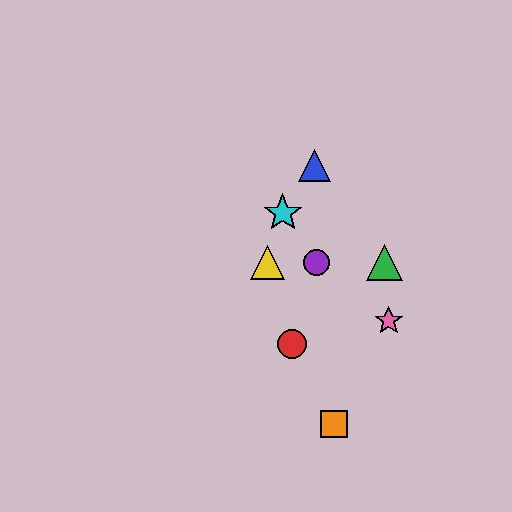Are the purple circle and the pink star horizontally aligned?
No, the purple circle is at y≈263 and the pink star is at y≈321.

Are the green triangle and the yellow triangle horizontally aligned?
Yes, both are at y≈263.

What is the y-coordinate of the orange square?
The orange square is at y≈424.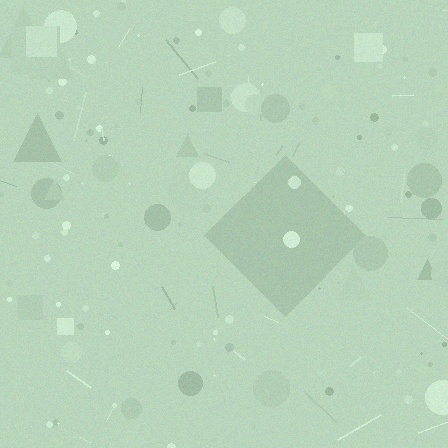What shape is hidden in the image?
A diamond is hidden in the image.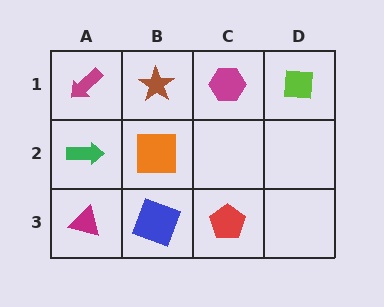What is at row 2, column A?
A green arrow.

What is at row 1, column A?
A magenta arrow.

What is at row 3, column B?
A blue square.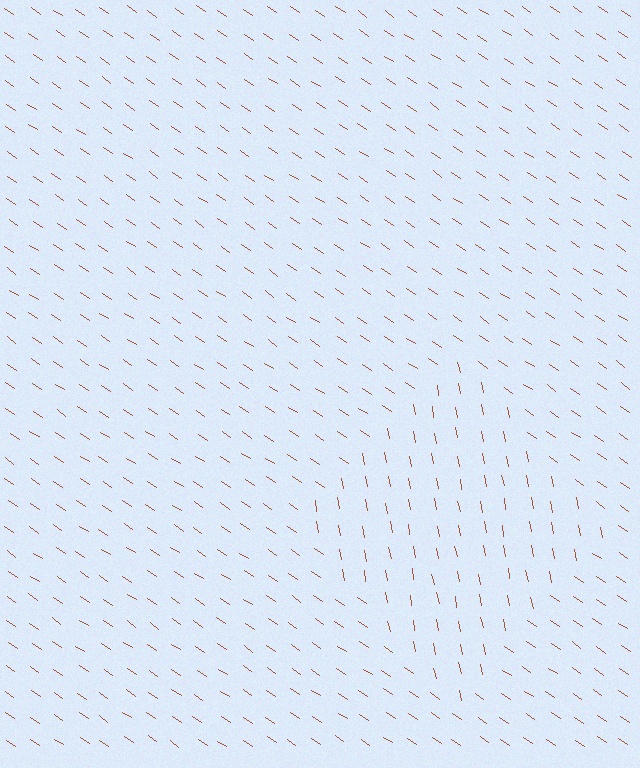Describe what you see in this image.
The image is filled with small brown line segments. A diamond region in the image has lines oriented differently from the surrounding lines, creating a visible texture boundary.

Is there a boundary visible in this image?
Yes, there is a texture boundary formed by a change in line orientation.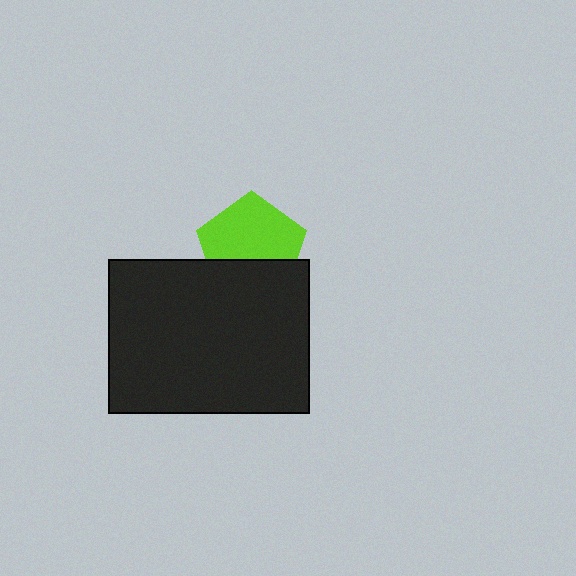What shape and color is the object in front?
The object in front is a black rectangle.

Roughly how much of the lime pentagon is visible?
About half of it is visible (roughly 64%).